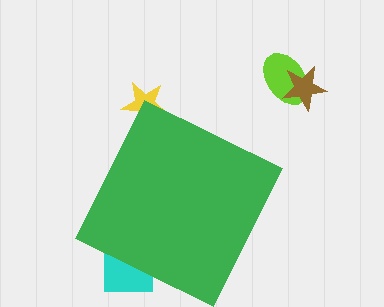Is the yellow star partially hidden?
Yes, the yellow star is partially hidden behind the green diamond.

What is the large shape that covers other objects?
A green diamond.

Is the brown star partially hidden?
No, the brown star is fully visible.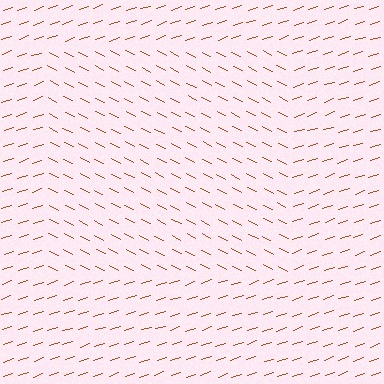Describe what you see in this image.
The image is filled with small brown line segments. A rectangle region in the image has lines oriented differently from the surrounding lines, creating a visible texture boundary.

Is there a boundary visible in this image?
Yes, there is a texture boundary formed by a change in line orientation.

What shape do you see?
I see a rectangle.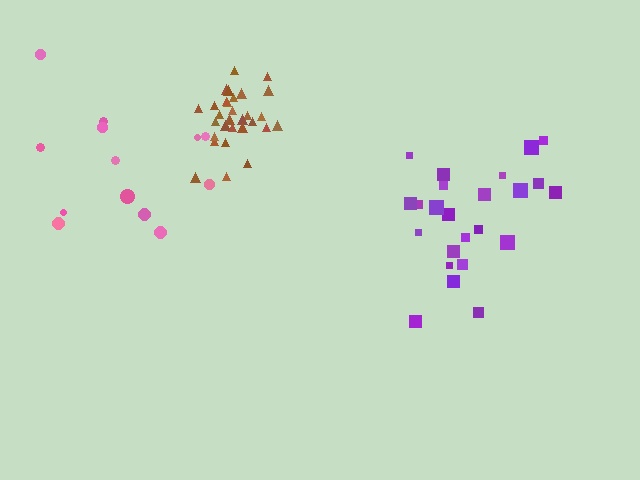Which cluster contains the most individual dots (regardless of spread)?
Brown (31).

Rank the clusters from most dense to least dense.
brown, purple, pink.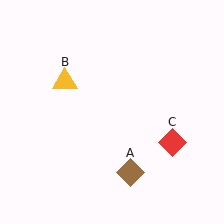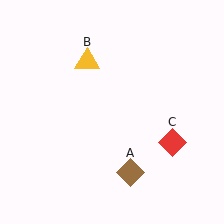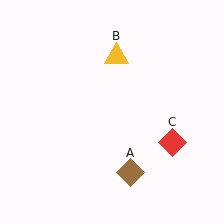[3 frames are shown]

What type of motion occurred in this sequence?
The yellow triangle (object B) rotated clockwise around the center of the scene.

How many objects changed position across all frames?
1 object changed position: yellow triangle (object B).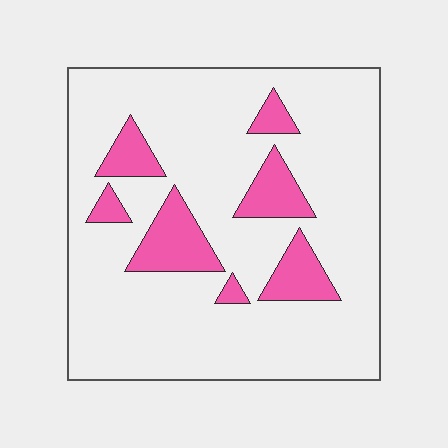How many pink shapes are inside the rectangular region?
7.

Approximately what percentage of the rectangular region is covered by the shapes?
Approximately 15%.